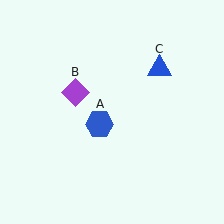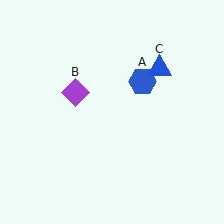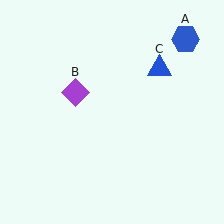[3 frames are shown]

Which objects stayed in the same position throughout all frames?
Purple diamond (object B) and blue triangle (object C) remained stationary.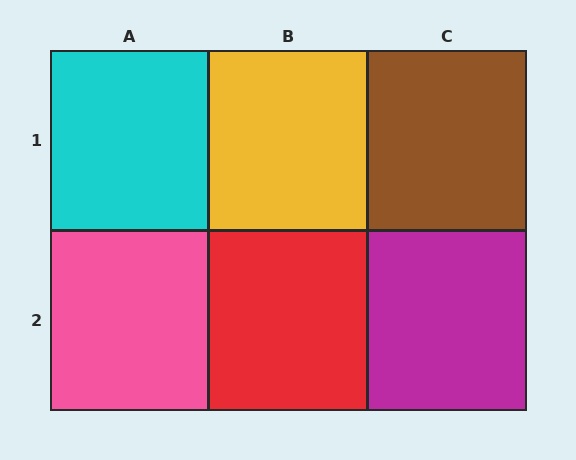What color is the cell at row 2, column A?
Pink.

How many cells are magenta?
1 cell is magenta.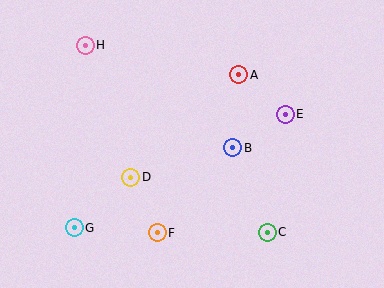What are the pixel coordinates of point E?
Point E is at (285, 114).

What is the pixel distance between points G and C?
The distance between G and C is 193 pixels.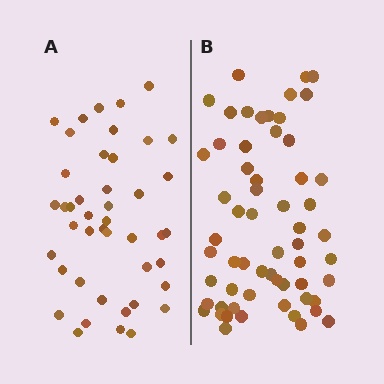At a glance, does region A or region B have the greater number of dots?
Region B (the right region) has more dots.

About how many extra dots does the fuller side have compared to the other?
Region B has approximately 15 more dots than region A.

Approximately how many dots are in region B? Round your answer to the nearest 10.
About 60 dots.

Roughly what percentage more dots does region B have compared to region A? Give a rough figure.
About 35% more.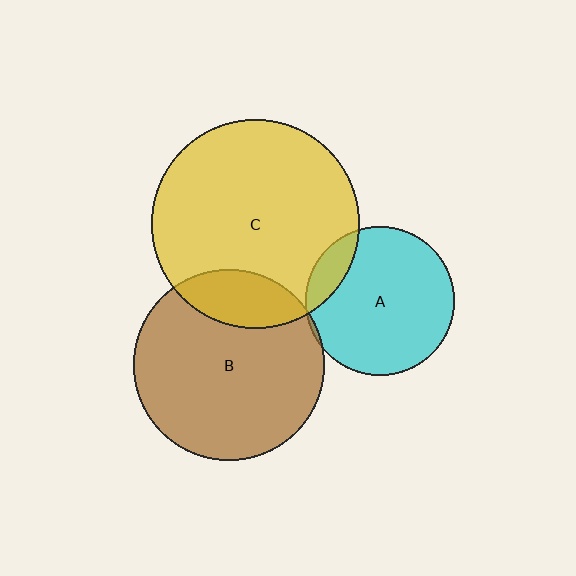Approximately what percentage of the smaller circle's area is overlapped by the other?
Approximately 5%.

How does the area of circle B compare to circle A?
Approximately 1.6 times.